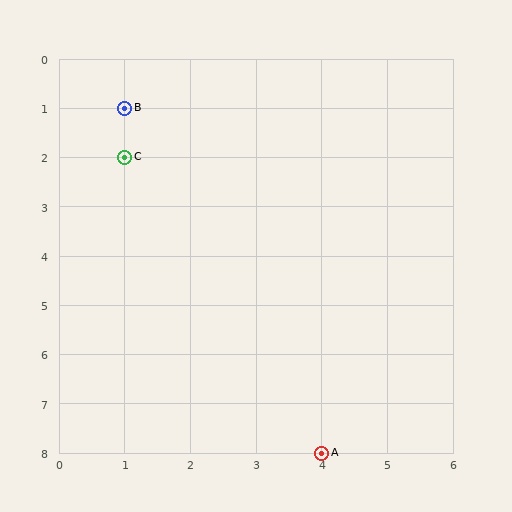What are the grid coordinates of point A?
Point A is at grid coordinates (4, 8).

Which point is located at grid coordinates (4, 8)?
Point A is at (4, 8).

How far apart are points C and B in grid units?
Points C and B are 1 row apart.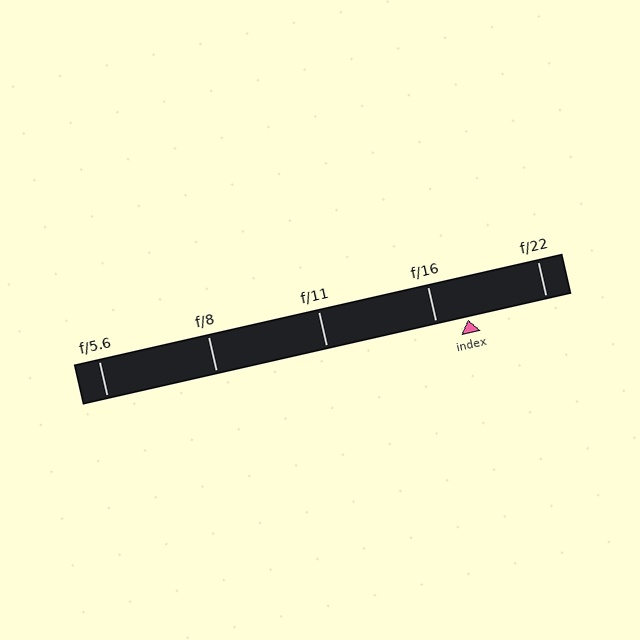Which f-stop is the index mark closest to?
The index mark is closest to f/16.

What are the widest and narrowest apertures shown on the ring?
The widest aperture shown is f/5.6 and the narrowest is f/22.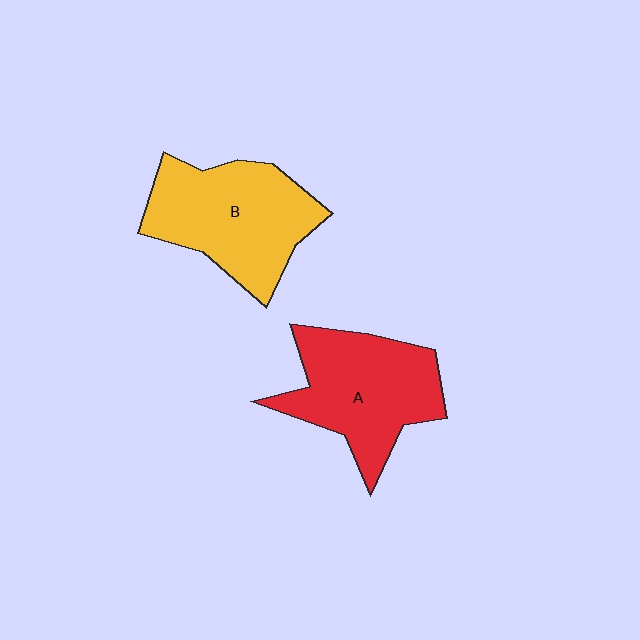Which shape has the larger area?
Shape B (yellow).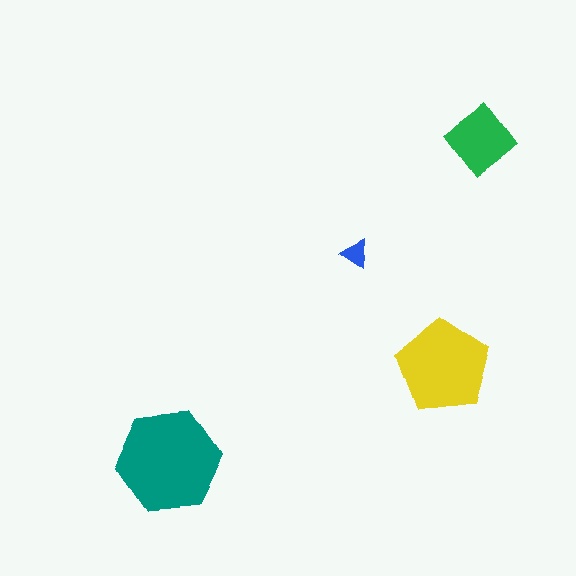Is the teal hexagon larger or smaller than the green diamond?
Larger.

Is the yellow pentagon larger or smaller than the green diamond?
Larger.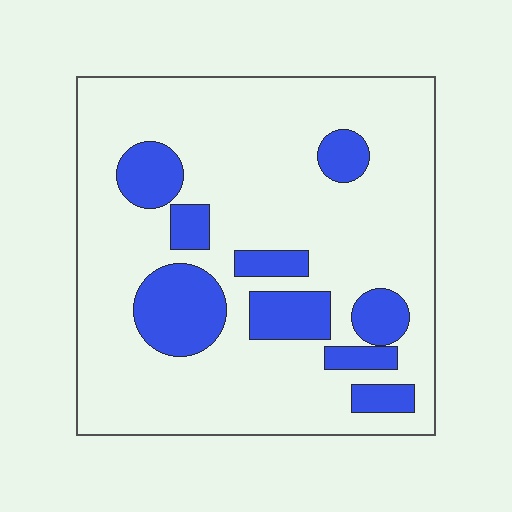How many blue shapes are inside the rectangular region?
9.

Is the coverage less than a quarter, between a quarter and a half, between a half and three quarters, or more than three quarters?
Less than a quarter.